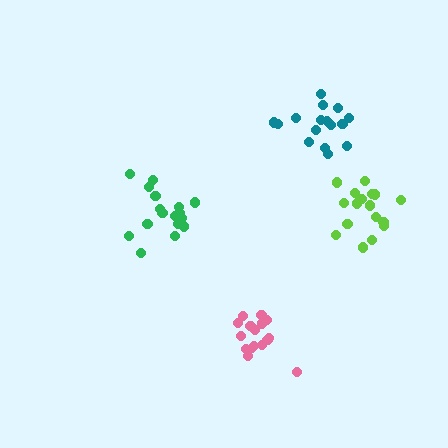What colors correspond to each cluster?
The clusters are colored: green, lime, pink, teal.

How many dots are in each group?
Group 1: 17 dots, Group 2: 18 dots, Group 3: 17 dots, Group 4: 16 dots (68 total).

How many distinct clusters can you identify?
There are 4 distinct clusters.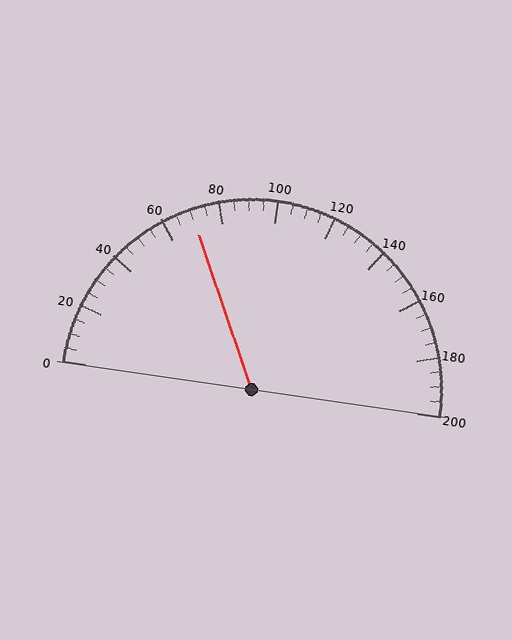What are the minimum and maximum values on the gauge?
The gauge ranges from 0 to 200.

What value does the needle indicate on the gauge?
The needle indicates approximately 70.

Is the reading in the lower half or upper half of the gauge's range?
The reading is in the lower half of the range (0 to 200).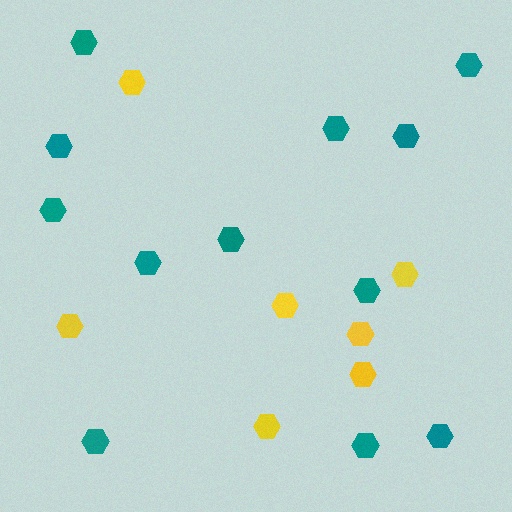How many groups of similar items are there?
There are 2 groups: one group of teal hexagons (12) and one group of yellow hexagons (7).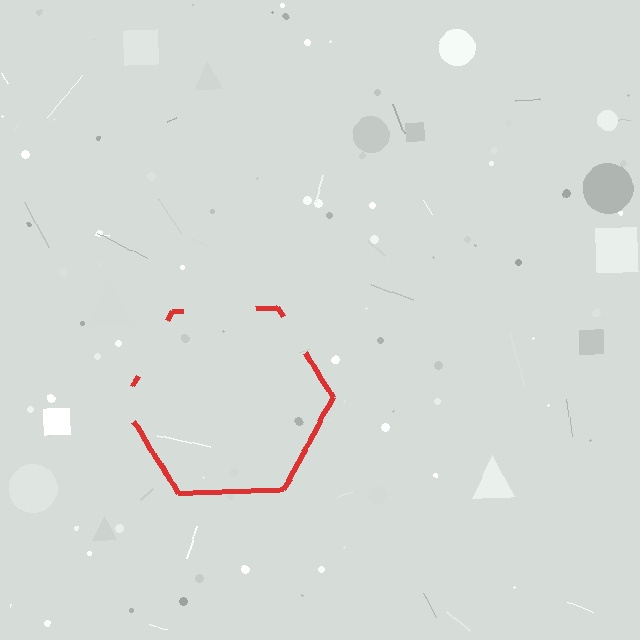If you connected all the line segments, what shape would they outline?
They would outline a hexagon.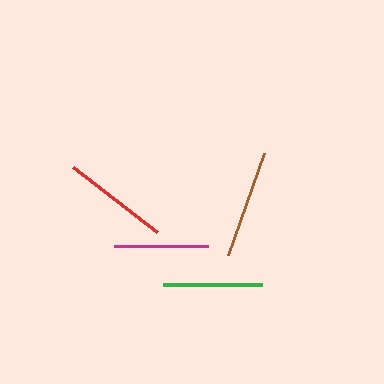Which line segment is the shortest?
The magenta line is the shortest at approximately 94 pixels.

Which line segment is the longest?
The brown line is the longest at approximately 108 pixels.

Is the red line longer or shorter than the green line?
The red line is longer than the green line.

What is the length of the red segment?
The red segment is approximately 106 pixels long.